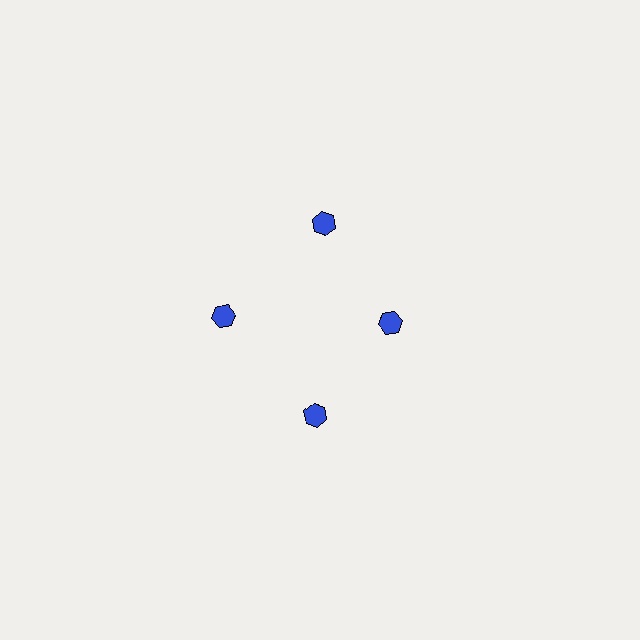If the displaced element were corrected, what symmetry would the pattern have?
It would have 4-fold rotational symmetry — the pattern would map onto itself every 90 degrees.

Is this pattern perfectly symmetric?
No. The 4 blue hexagons are arranged in a ring, but one element near the 3 o'clock position is pulled inward toward the center, breaking the 4-fold rotational symmetry.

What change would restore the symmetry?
The symmetry would be restored by moving it outward, back onto the ring so that all 4 hexagons sit at equal angles and equal distance from the center.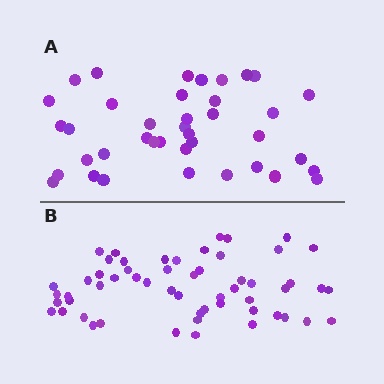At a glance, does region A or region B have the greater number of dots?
Region B (the bottom region) has more dots.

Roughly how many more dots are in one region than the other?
Region B has approximately 15 more dots than region A.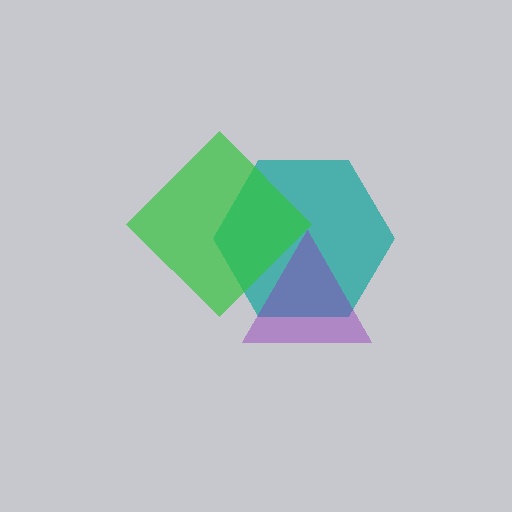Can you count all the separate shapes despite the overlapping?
Yes, there are 3 separate shapes.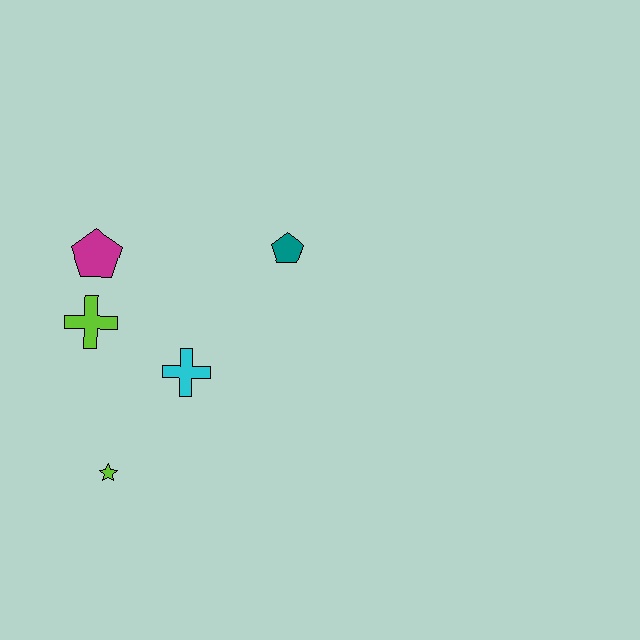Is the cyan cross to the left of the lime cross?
No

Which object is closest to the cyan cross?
The lime cross is closest to the cyan cross.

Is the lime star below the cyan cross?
Yes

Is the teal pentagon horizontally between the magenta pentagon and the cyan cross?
No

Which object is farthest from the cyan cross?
The teal pentagon is farthest from the cyan cross.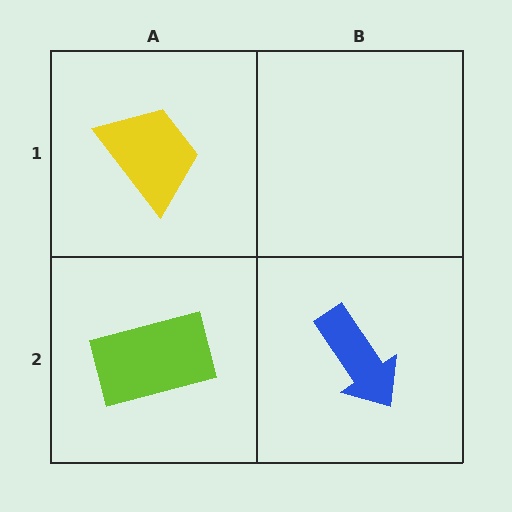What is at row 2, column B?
A blue arrow.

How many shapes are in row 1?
1 shape.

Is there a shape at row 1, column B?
No, that cell is empty.